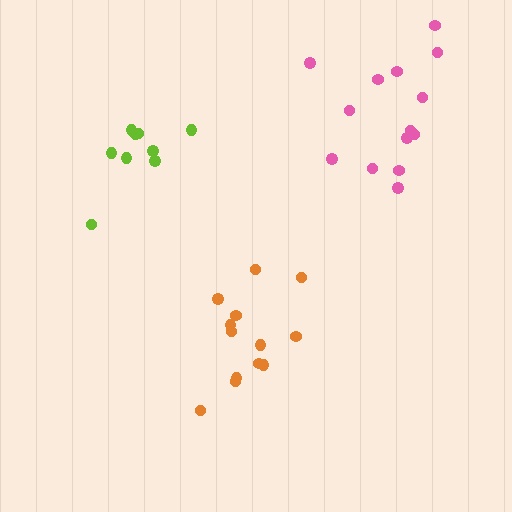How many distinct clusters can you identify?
There are 3 distinct clusters.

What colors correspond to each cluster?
The clusters are colored: pink, orange, lime.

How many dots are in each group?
Group 1: 14 dots, Group 2: 13 dots, Group 3: 9 dots (36 total).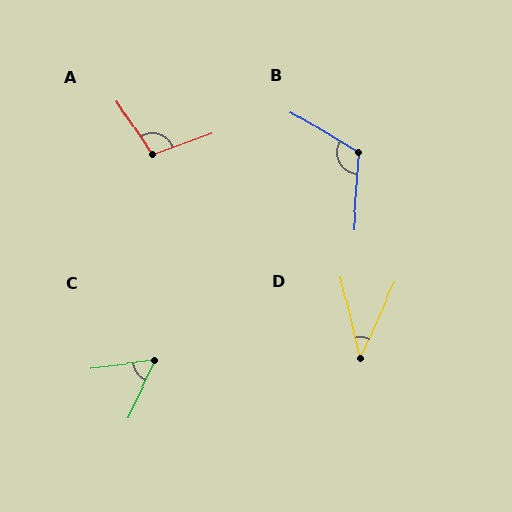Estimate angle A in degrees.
Approximately 103 degrees.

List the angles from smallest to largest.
D (38°), C (57°), A (103°), B (117°).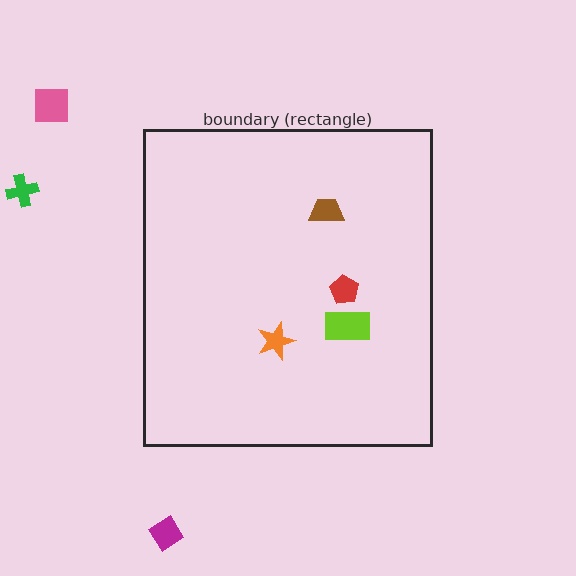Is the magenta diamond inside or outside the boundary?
Outside.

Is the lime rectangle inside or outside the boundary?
Inside.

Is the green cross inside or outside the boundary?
Outside.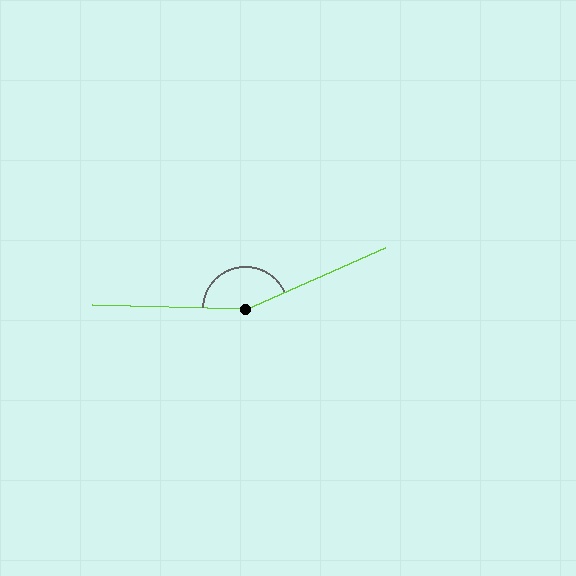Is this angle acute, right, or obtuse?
It is obtuse.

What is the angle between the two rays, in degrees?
Approximately 155 degrees.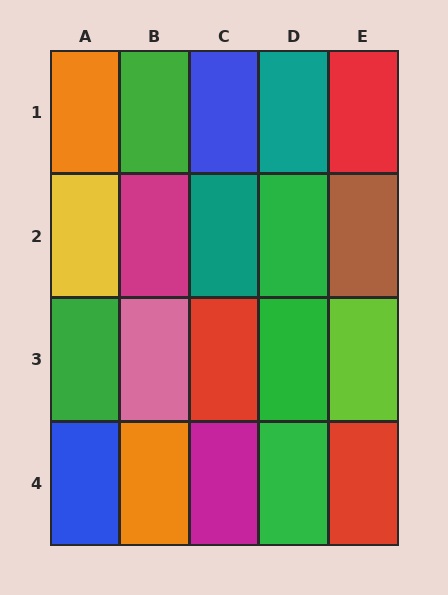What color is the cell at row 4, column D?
Green.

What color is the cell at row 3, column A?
Green.